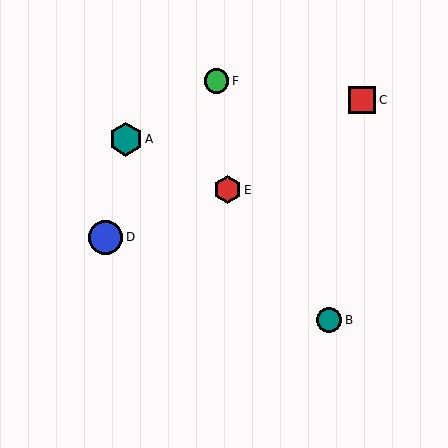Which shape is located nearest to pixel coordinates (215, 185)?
The red hexagon (labeled E) at (227, 190) is nearest to that location.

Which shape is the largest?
The blue circle (labeled D) is the largest.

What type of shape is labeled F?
Shape F is a green circle.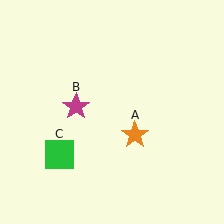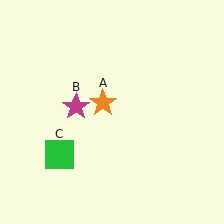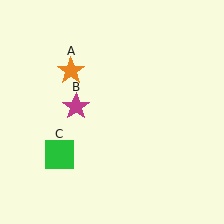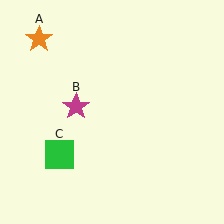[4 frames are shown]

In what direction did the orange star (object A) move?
The orange star (object A) moved up and to the left.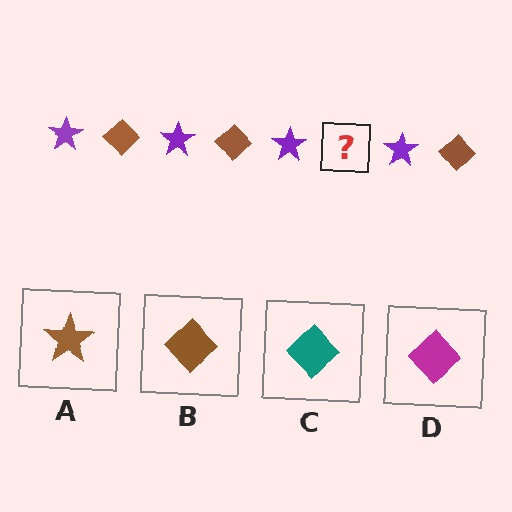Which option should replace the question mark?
Option B.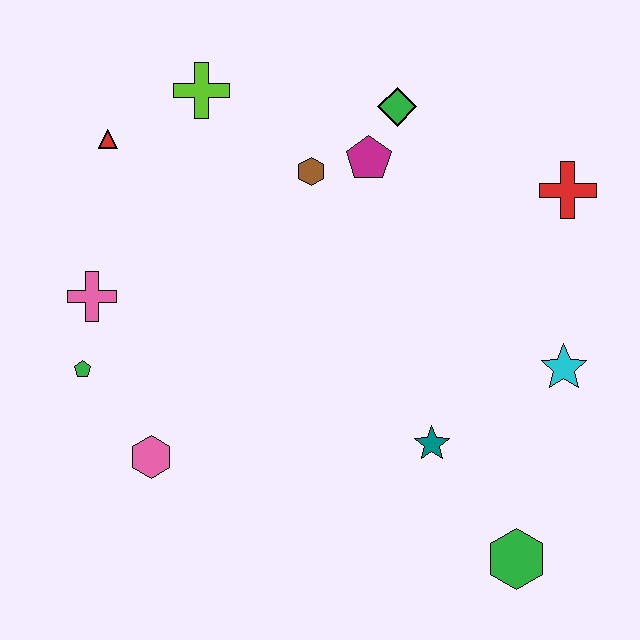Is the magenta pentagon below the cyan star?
No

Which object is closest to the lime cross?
The red triangle is closest to the lime cross.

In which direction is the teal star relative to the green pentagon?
The teal star is to the right of the green pentagon.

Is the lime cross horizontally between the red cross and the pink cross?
Yes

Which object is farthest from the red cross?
The green pentagon is farthest from the red cross.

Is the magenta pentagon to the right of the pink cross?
Yes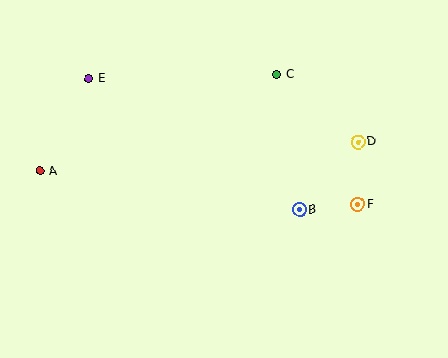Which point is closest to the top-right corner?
Point D is closest to the top-right corner.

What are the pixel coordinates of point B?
Point B is at (300, 210).